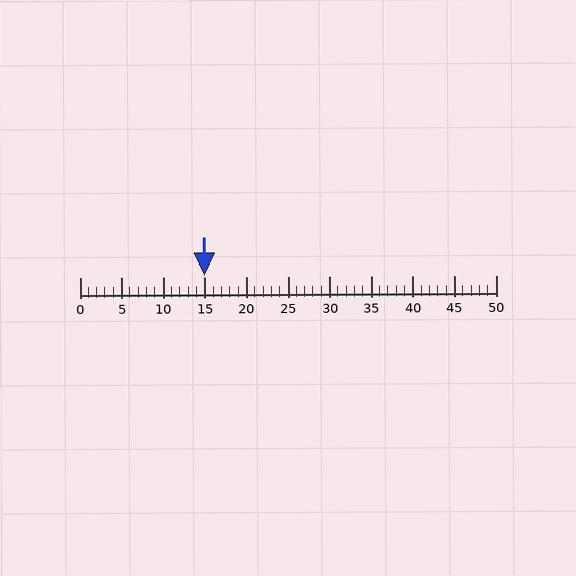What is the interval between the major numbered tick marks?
The major tick marks are spaced 5 units apart.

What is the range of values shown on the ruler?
The ruler shows values from 0 to 50.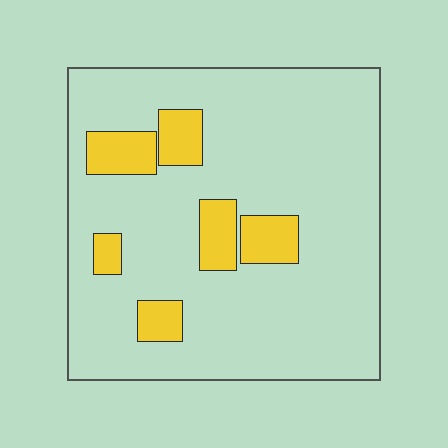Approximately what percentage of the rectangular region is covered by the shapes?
Approximately 15%.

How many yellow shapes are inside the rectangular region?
6.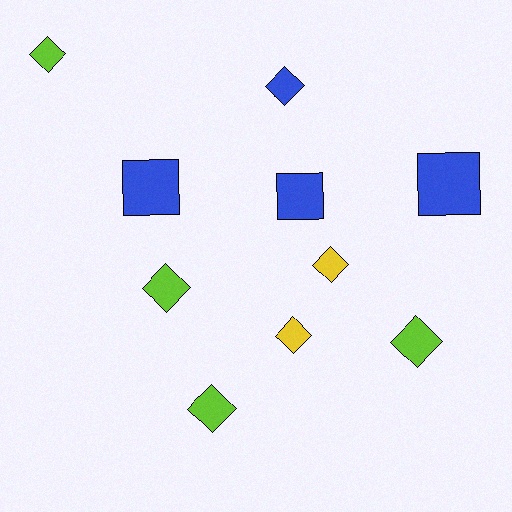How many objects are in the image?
There are 10 objects.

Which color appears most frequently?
Blue, with 4 objects.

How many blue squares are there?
There are 3 blue squares.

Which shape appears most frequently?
Diamond, with 7 objects.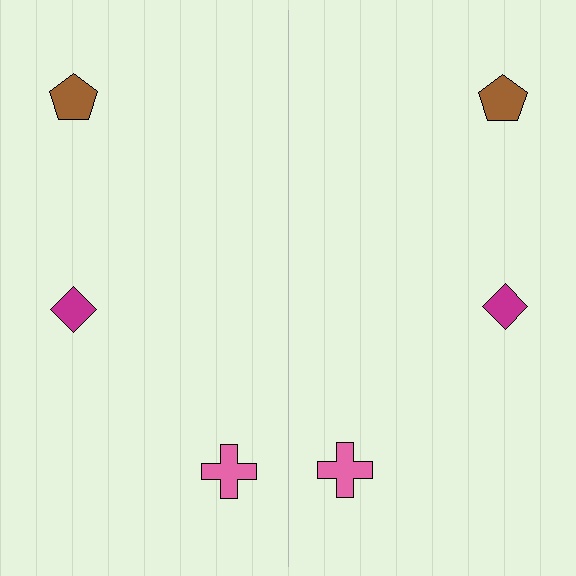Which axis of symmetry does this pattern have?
The pattern has a vertical axis of symmetry running through the center of the image.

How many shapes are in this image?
There are 6 shapes in this image.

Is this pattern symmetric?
Yes, this pattern has bilateral (reflection) symmetry.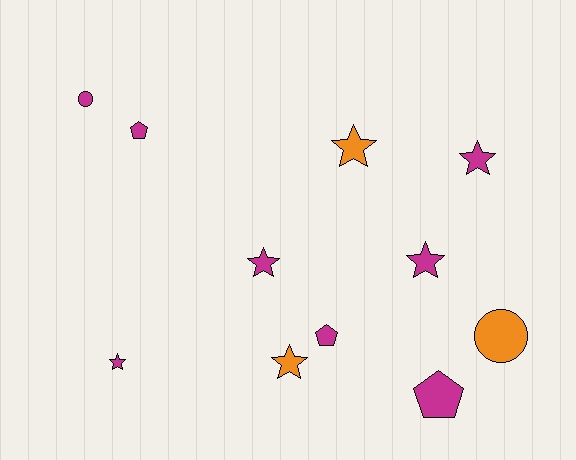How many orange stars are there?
There are 2 orange stars.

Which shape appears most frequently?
Star, with 6 objects.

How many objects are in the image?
There are 11 objects.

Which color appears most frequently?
Magenta, with 8 objects.